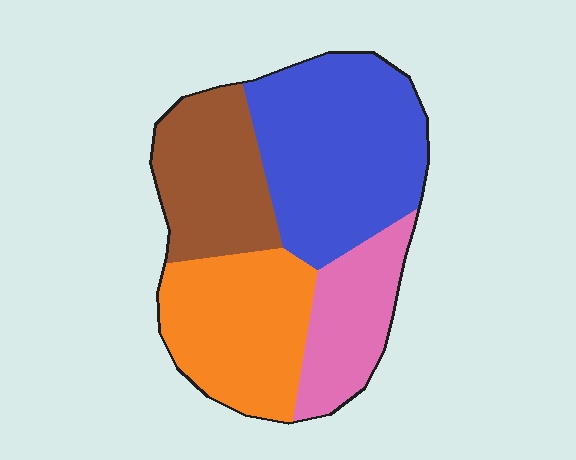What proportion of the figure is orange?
Orange takes up about one quarter (1/4) of the figure.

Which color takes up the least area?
Pink, at roughly 15%.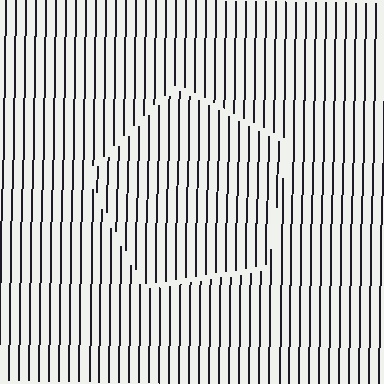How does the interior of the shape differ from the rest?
The interior of the shape contains the same grating, shifted by half a period — the contour is defined by the phase discontinuity where line-ends from the inner and outer gratings abut.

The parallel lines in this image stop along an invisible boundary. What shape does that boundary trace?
An illusory pentagon. The interior of the shape contains the same grating, shifted by half a period — the contour is defined by the phase discontinuity where line-ends from the inner and outer gratings abut.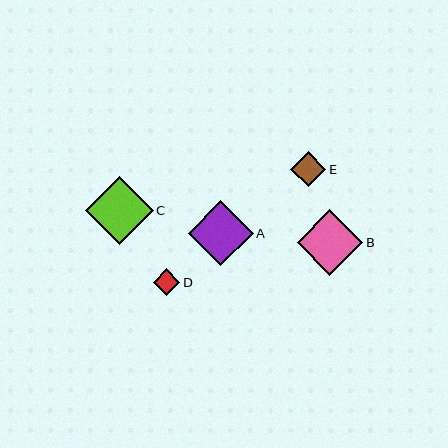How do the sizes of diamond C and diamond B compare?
Diamond C and diamond B are approximately the same size.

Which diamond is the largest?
Diamond C is the largest with a size of approximately 68 pixels.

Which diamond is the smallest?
Diamond D is the smallest with a size of approximately 27 pixels.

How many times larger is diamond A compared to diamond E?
Diamond A is approximately 1.9 times the size of diamond E.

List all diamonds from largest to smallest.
From largest to smallest: C, B, A, E, D.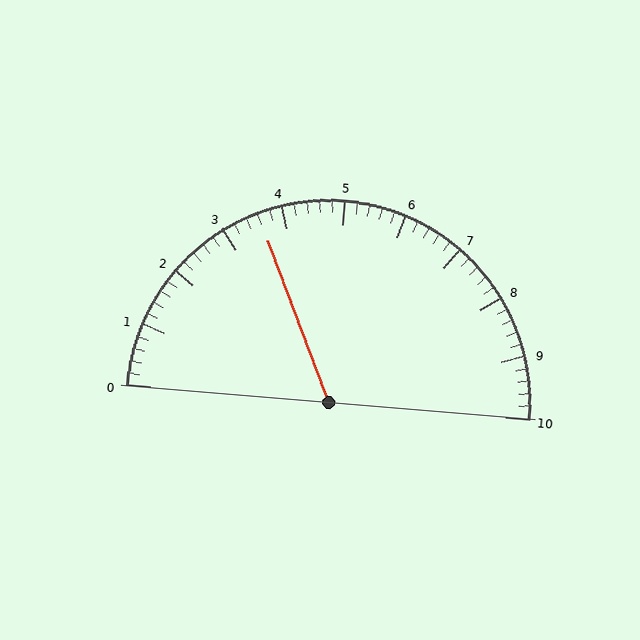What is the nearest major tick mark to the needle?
The nearest major tick mark is 4.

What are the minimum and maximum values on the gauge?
The gauge ranges from 0 to 10.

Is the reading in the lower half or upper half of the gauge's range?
The reading is in the lower half of the range (0 to 10).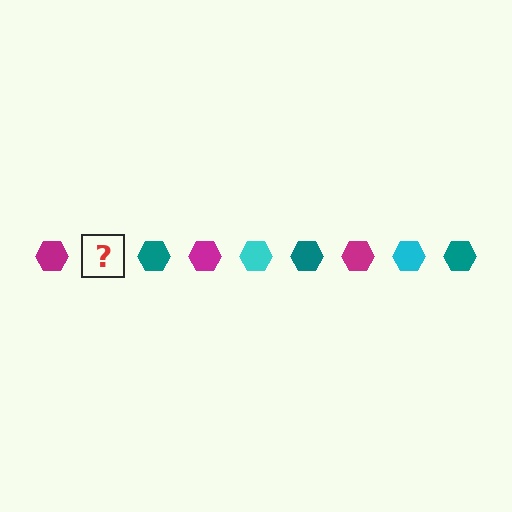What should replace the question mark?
The question mark should be replaced with a cyan hexagon.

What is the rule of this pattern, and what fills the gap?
The rule is that the pattern cycles through magenta, cyan, teal hexagons. The gap should be filled with a cyan hexagon.